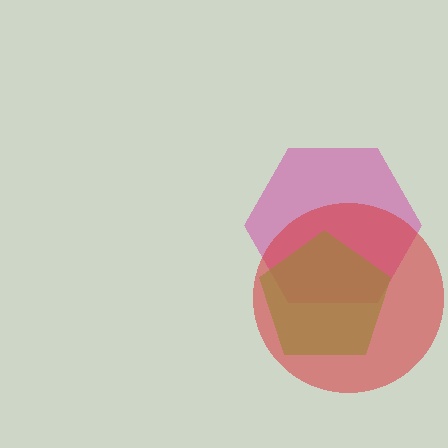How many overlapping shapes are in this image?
There are 3 overlapping shapes in the image.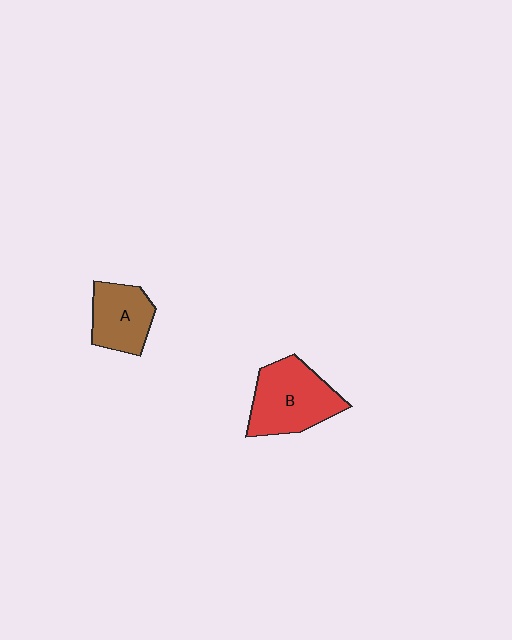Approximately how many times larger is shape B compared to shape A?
Approximately 1.4 times.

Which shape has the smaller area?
Shape A (brown).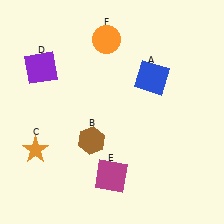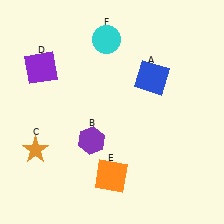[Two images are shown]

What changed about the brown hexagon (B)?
In Image 1, B is brown. In Image 2, it changed to purple.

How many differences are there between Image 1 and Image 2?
There are 3 differences between the two images.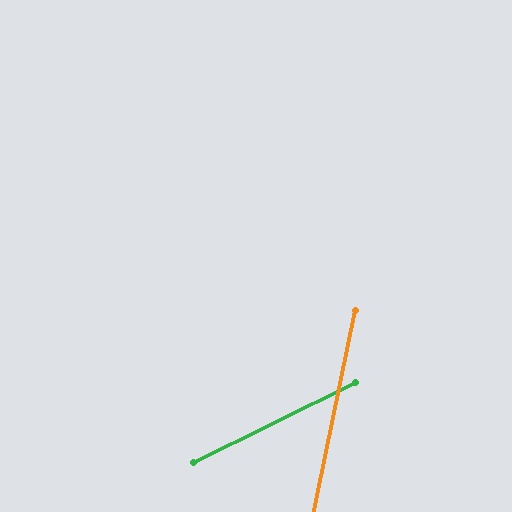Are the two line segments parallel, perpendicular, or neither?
Neither parallel nor perpendicular — they differ by about 52°.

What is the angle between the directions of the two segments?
Approximately 52 degrees.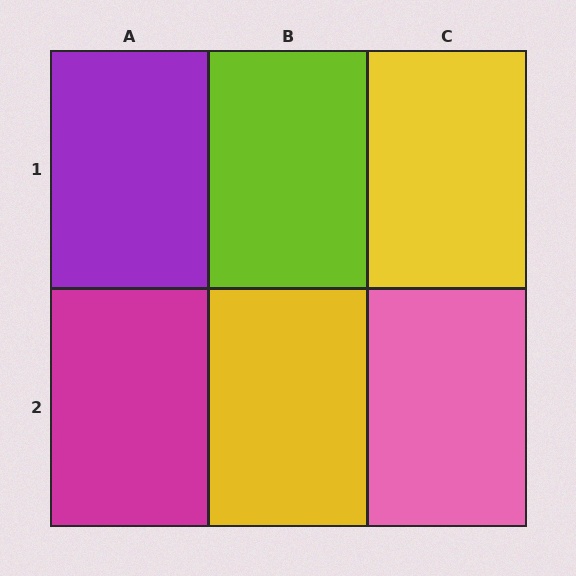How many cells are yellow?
2 cells are yellow.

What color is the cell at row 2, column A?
Magenta.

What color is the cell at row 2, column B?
Yellow.